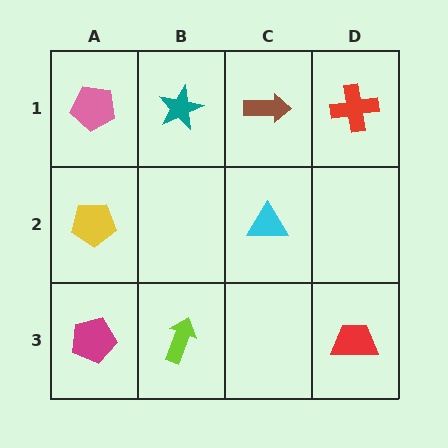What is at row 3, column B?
A lime arrow.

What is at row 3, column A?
A magenta pentagon.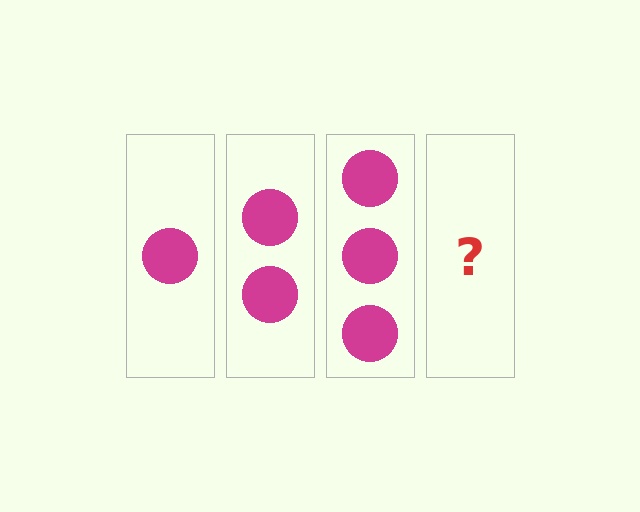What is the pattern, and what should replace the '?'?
The pattern is that each step adds one more circle. The '?' should be 4 circles.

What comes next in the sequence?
The next element should be 4 circles.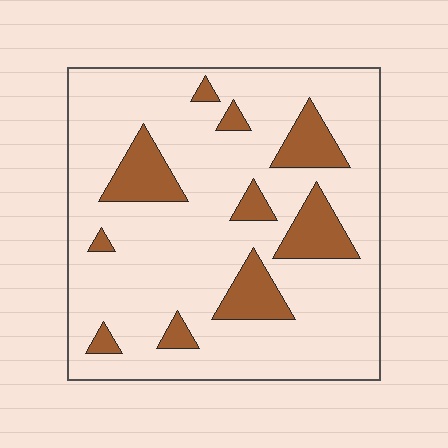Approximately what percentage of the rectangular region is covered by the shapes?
Approximately 15%.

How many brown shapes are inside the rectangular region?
10.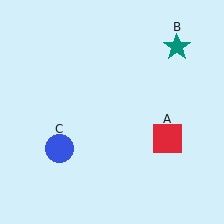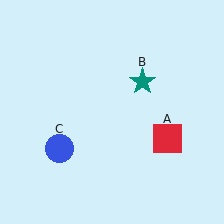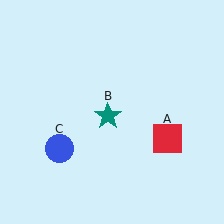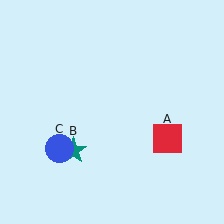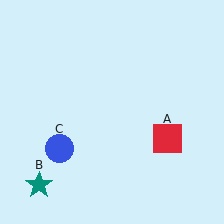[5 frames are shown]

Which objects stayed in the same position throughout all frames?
Red square (object A) and blue circle (object C) remained stationary.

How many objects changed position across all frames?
1 object changed position: teal star (object B).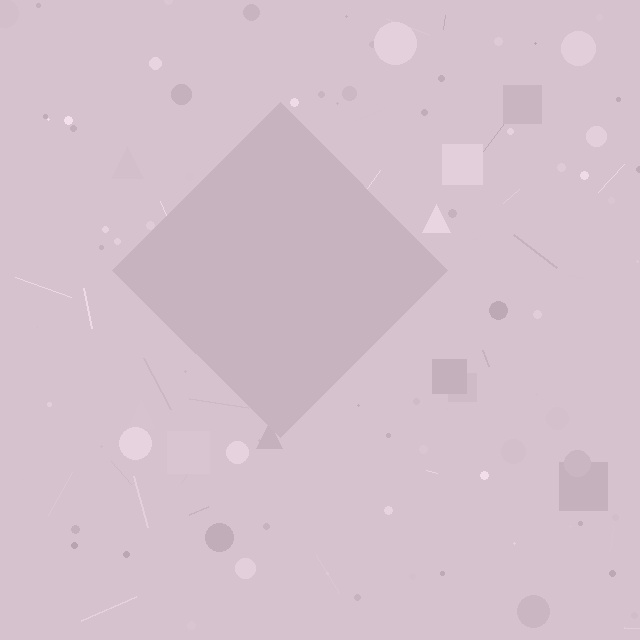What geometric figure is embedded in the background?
A diamond is embedded in the background.